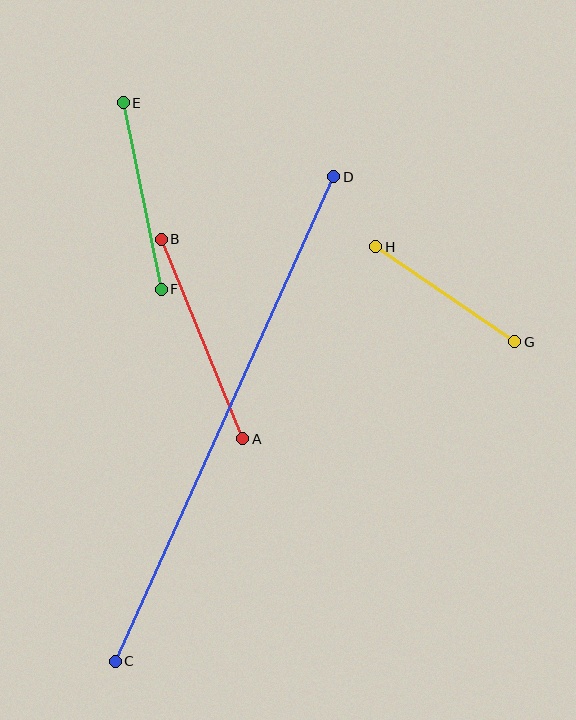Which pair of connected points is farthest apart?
Points C and D are farthest apart.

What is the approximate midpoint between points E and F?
The midpoint is at approximately (142, 196) pixels.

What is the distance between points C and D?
The distance is approximately 531 pixels.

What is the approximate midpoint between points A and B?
The midpoint is at approximately (202, 339) pixels.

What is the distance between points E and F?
The distance is approximately 190 pixels.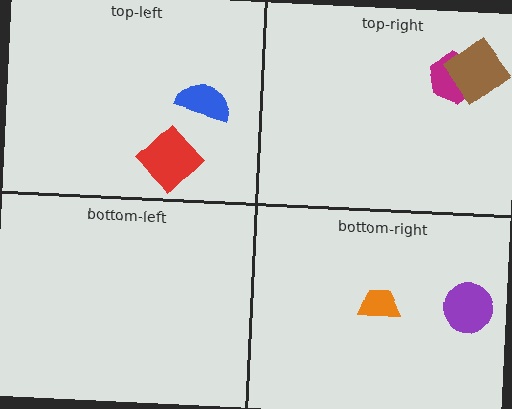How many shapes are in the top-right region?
2.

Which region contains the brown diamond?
The top-right region.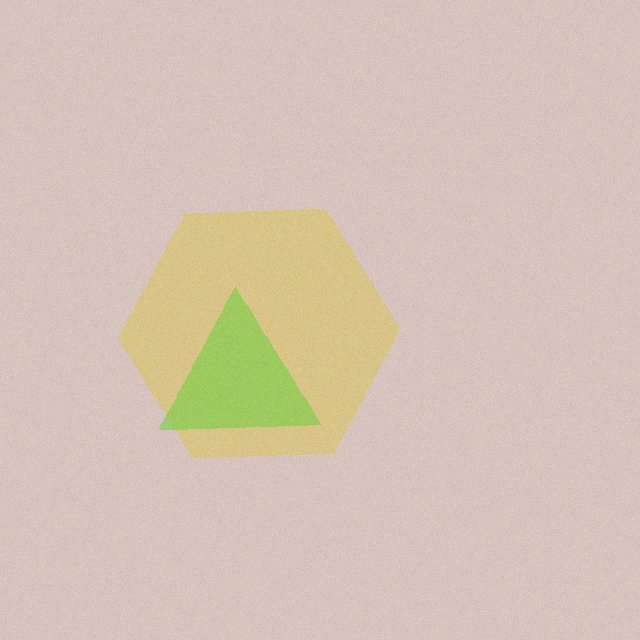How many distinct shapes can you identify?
There are 2 distinct shapes: a yellow hexagon, a lime triangle.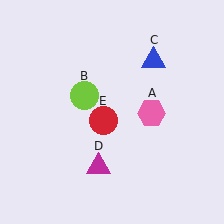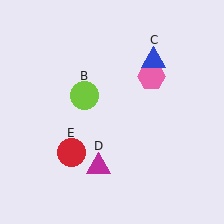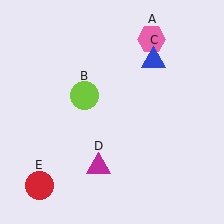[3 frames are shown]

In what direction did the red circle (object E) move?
The red circle (object E) moved down and to the left.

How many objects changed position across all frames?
2 objects changed position: pink hexagon (object A), red circle (object E).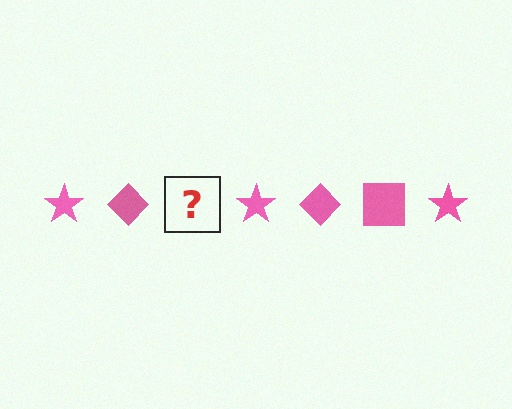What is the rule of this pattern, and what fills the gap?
The rule is that the pattern cycles through star, diamond, square shapes in pink. The gap should be filled with a pink square.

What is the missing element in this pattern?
The missing element is a pink square.